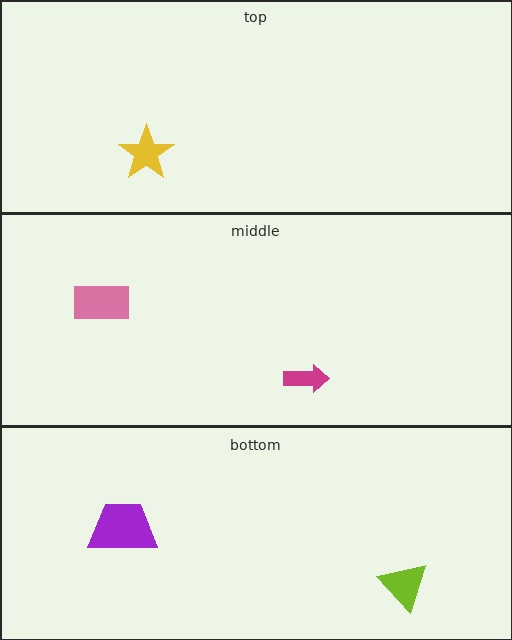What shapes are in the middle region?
The pink rectangle, the magenta arrow.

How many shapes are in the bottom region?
2.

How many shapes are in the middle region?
2.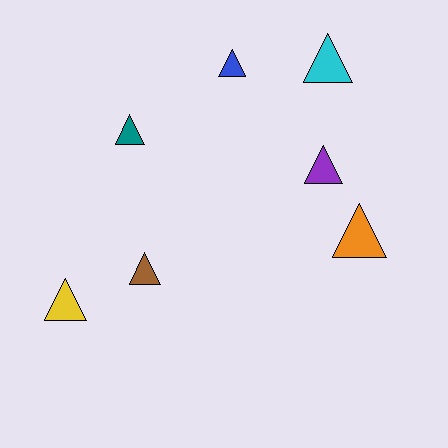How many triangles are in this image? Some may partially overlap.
There are 7 triangles.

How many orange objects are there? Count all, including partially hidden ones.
There is 1 orange object.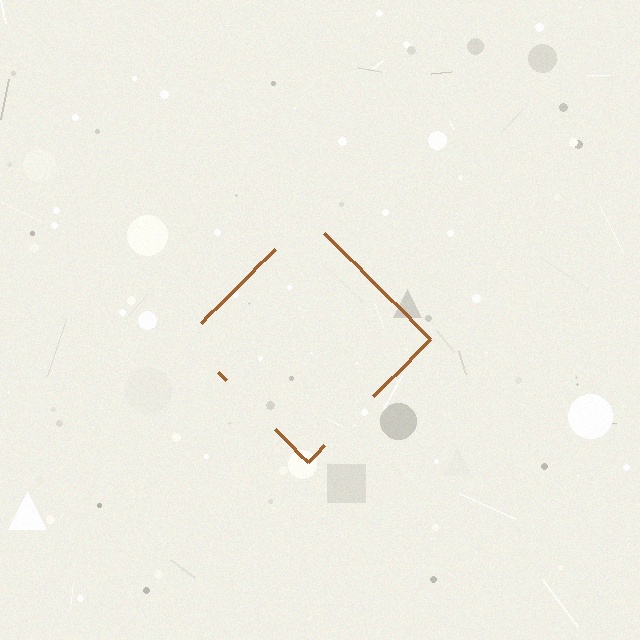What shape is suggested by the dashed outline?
The dashed outline suggests a diamond.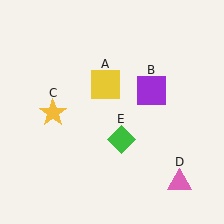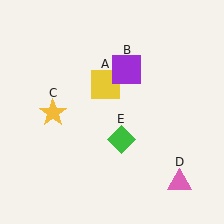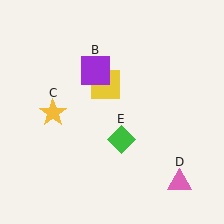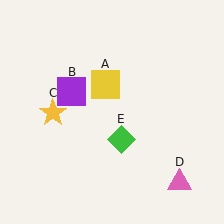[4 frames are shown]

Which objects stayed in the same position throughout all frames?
Yellow square (object A) and yellow star (object C) and pink triangle (object D) and green diamond (object E) remained stationary.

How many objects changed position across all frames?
1 object changed position: purple square (object B).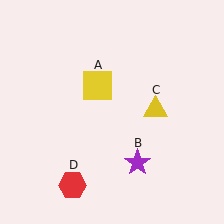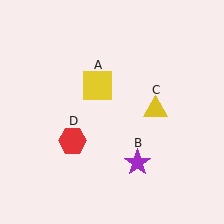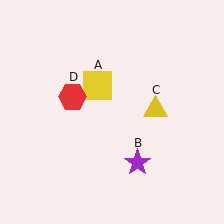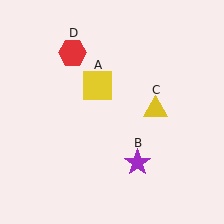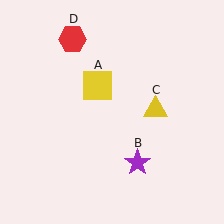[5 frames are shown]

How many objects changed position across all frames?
1 object changed position: red hexagon (object D).